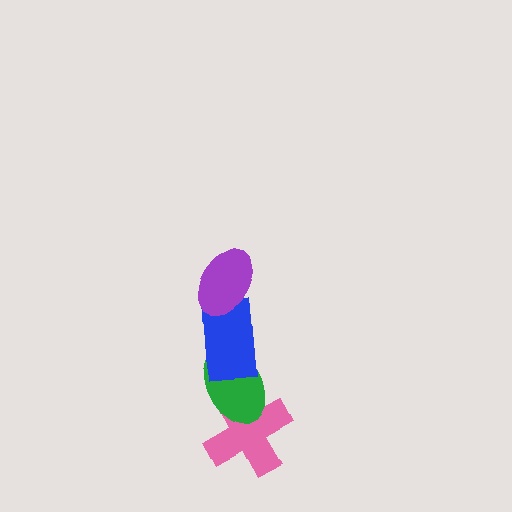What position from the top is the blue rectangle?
The blue rectangle is 2nd from the top.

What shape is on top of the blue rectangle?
The purple ellipse is on top of the blue rectangle.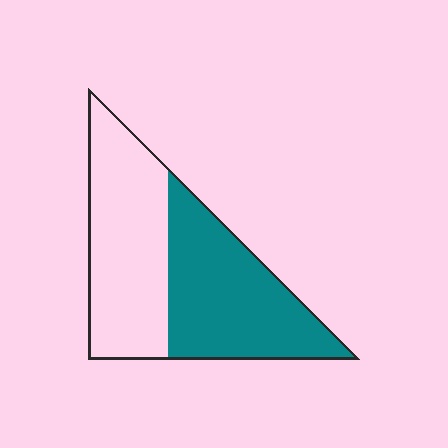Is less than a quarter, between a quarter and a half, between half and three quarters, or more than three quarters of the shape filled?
Between a quarter and a half.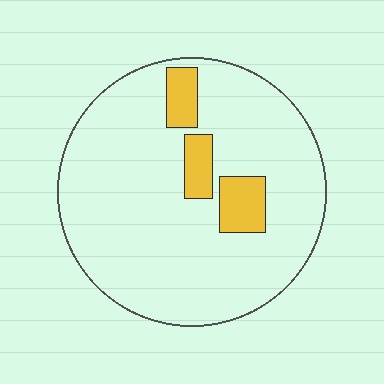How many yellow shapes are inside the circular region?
3.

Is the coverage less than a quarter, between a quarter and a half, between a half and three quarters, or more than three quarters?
Less than a quarter.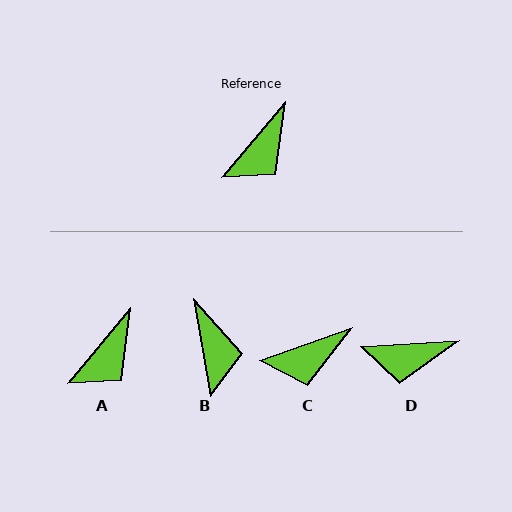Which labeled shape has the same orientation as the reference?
A.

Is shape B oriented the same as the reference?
No, it is off by about 50 degrees.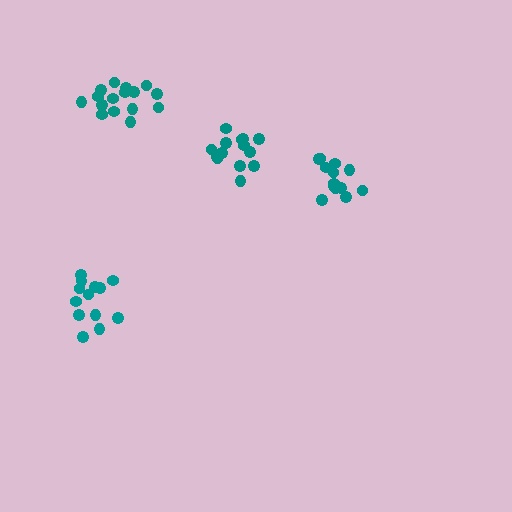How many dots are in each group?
Group 1: 13 dots, Group 2: 15 dots, Group 3: 16 dots, Group 4: 13 dots (57 total).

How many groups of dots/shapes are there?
There are 4 groups.